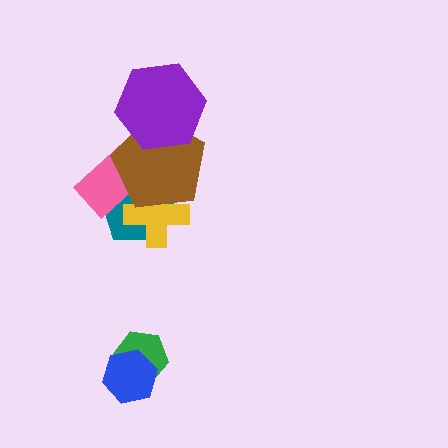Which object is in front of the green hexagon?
The blue hexagon is in front of the green hexagon.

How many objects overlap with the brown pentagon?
4 objects overlap with the brown pentagon.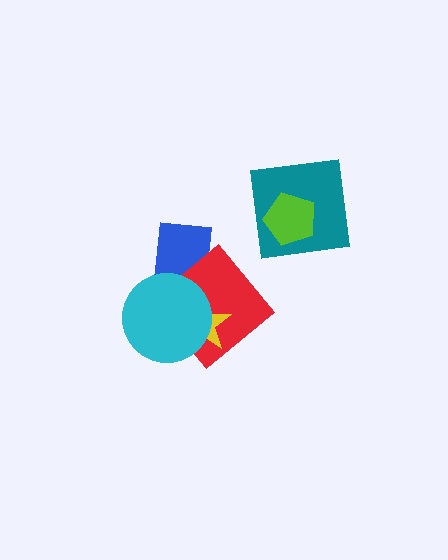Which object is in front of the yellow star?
The cyan circle is in front of the yellow star.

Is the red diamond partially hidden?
Yes, it is partially covered by another shape.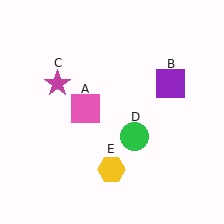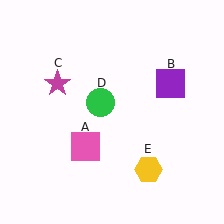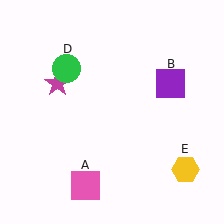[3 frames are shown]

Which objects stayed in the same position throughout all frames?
Purple square (object B) and magenta star (object C) remained stationary.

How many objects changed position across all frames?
3 objects changed position: pink square (object A), green circle (object D), yellow hexagon (object E).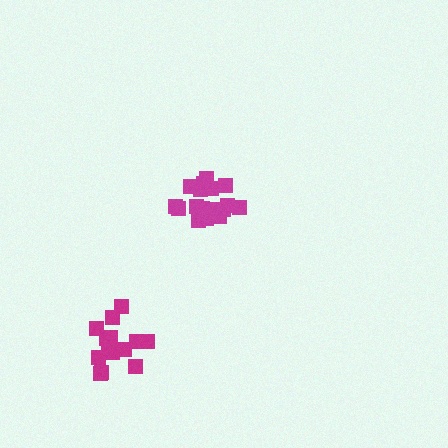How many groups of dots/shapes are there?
There are 2 groups.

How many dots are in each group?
Group 1: 20 dots, Group 2: 14 dots (34 total).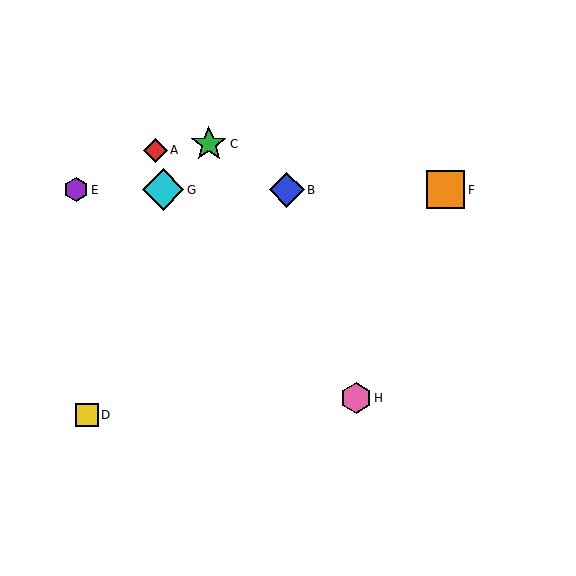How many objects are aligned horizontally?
4 objects (B, E, F, G) are aligned horizontally.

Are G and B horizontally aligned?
Yes, both are at y≈190.